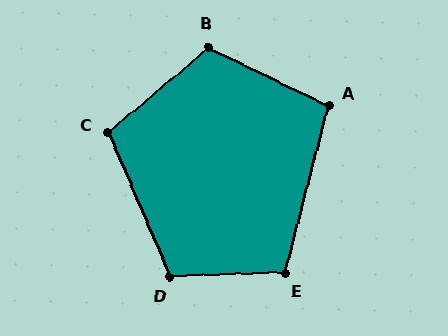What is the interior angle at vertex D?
Approximately 111 degrees (obtuse).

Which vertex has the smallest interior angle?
A, at approximately 102 degrees.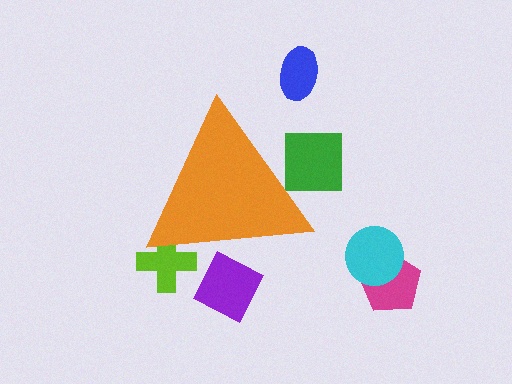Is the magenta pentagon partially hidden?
No, the magenta pentagon is fully visible.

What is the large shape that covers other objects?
An orange triangle.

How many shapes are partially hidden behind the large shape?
3 shapes are partially hidden.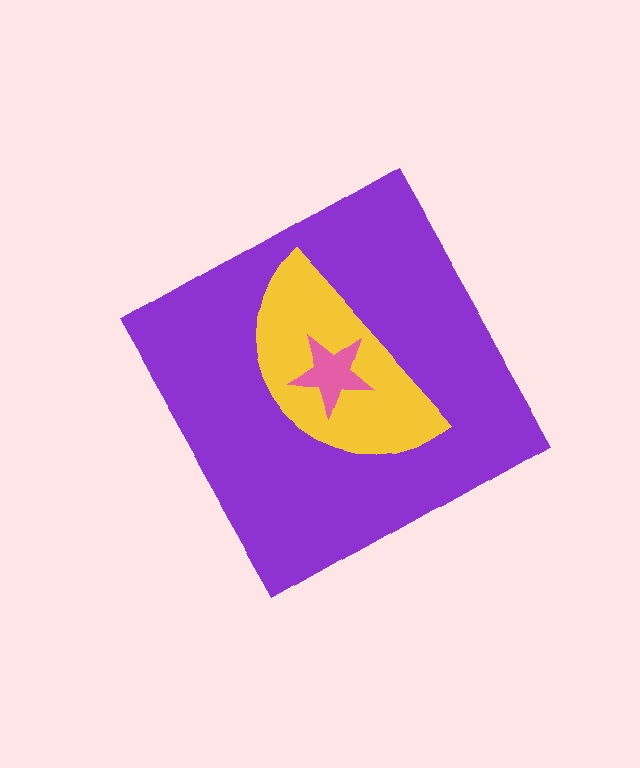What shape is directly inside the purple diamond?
The yellow semicircle.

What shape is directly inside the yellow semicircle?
The pink star.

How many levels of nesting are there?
3.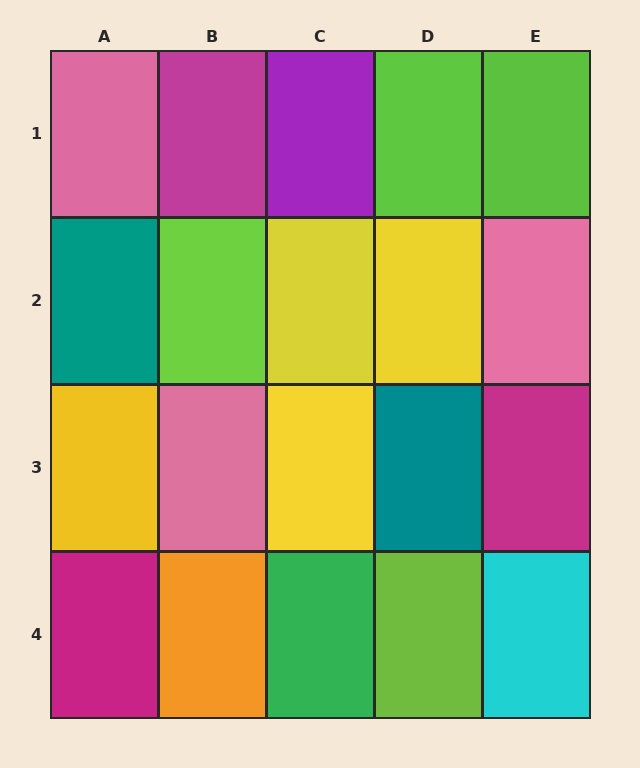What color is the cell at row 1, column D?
Lime.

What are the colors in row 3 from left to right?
Yellow, pink, yellow, teal, magenta.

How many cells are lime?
4 cells are lime.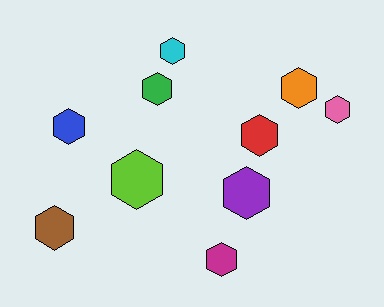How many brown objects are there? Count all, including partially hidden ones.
There is 1 brown object.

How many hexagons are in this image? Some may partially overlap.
There are 10 hexagons.